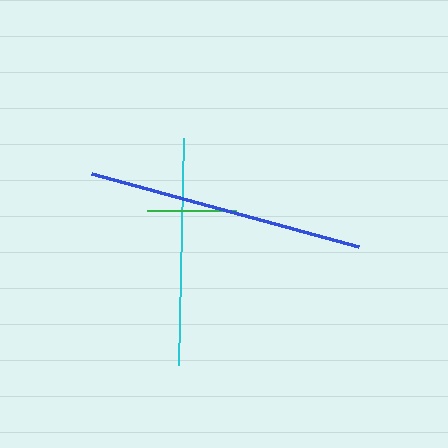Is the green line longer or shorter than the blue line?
The blue line is longer than the green line.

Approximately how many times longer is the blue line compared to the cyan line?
The blue line is approximately 1.2 times the length of the cyan line.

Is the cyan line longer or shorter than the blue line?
The blue line is longer than the cyan line.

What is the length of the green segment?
The green segment is approximately 89 pixels long.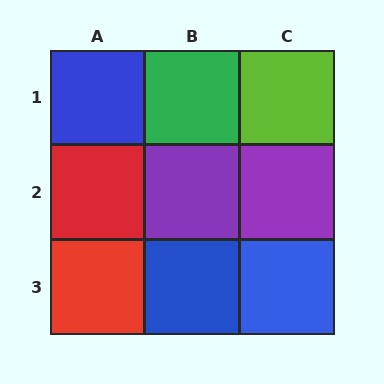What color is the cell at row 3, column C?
Blue.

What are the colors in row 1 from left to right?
Blue, green, lime.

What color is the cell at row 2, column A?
Red.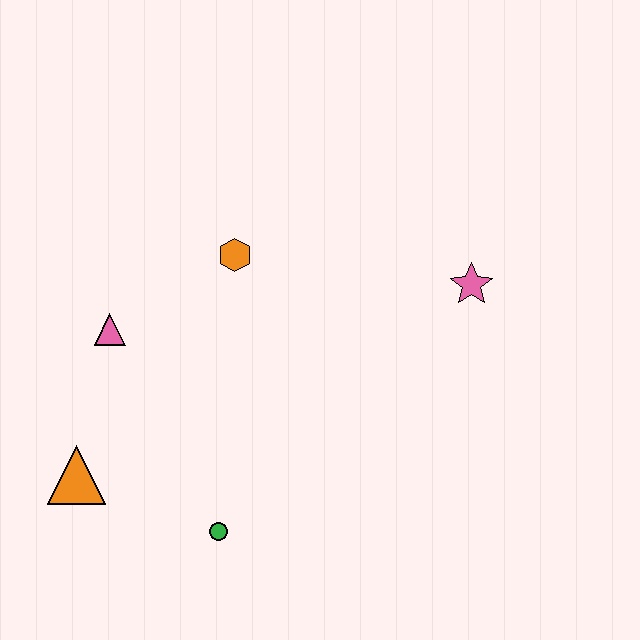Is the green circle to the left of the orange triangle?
No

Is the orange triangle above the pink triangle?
No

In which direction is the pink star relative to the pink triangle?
The pink star is to the right of the pink triangle.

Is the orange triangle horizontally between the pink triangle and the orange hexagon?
No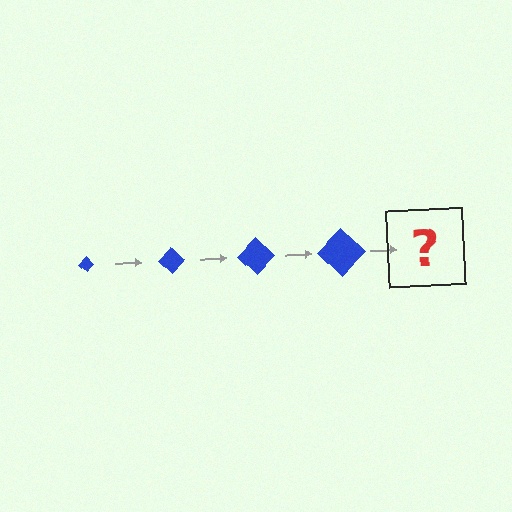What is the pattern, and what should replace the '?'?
The pattern is that the diamond gets progressively larger each step. The '?' should be a blue diamond, larger than the previous one.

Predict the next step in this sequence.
The next step is a blue diamond, larger than the previous one.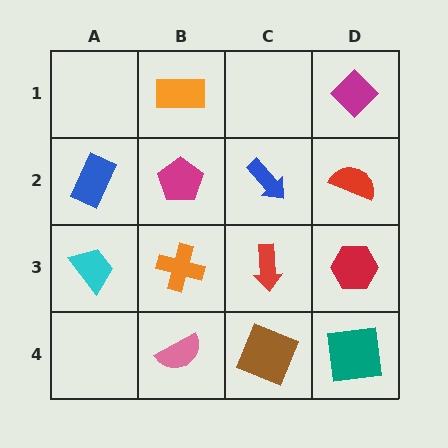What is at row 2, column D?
A red semicircle.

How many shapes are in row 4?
3 shapes.